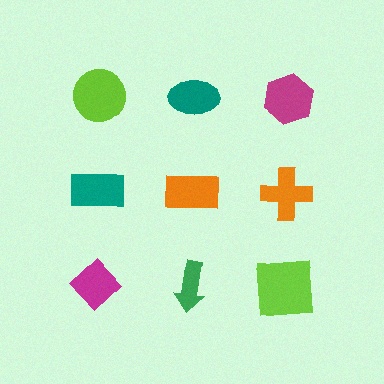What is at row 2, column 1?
A teal rectangle.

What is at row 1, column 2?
A teal ellipse.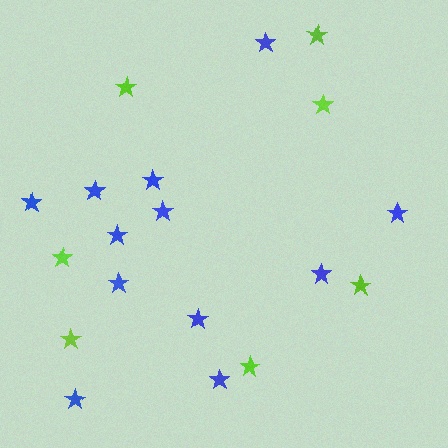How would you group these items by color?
There are 2 groups: one group of lime stars (7) and one group of blue stars (12).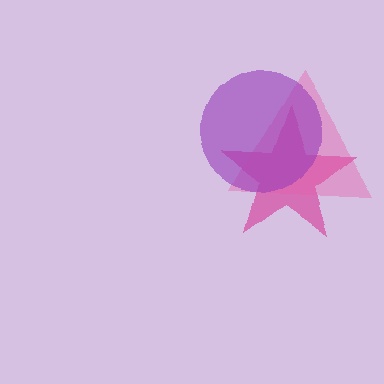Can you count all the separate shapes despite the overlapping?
Yes, there are 3 separate shapes.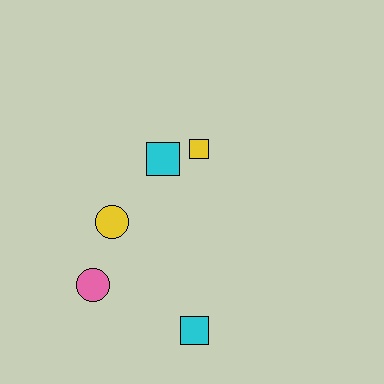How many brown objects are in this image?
There are no brown objects.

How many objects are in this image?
There are 5 objects.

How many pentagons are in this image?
There are no pentagons.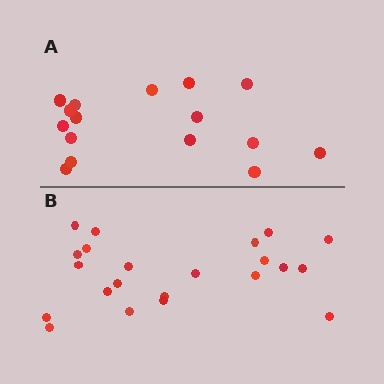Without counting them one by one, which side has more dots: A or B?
Region B (the bottom region) has more dots.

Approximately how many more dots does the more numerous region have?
Region B has about 6 more dots than region A.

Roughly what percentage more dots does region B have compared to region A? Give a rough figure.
About 40% more.